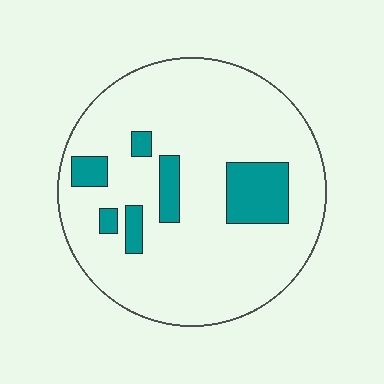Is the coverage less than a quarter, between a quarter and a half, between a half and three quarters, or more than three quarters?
Less than a quarter.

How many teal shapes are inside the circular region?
6.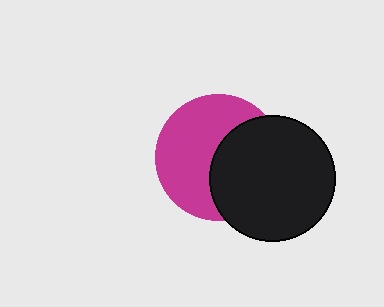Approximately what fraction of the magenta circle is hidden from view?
Roughly 44% of the magenta circle is hidden behind the black circle.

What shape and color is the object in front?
The object in front is a black circle.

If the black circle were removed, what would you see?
You would see the complete magenta circle.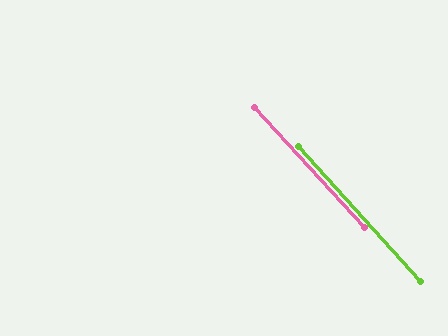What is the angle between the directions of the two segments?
Approximately 1 degree.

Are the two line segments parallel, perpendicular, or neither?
Parallel — their directions differ by only 0.6°.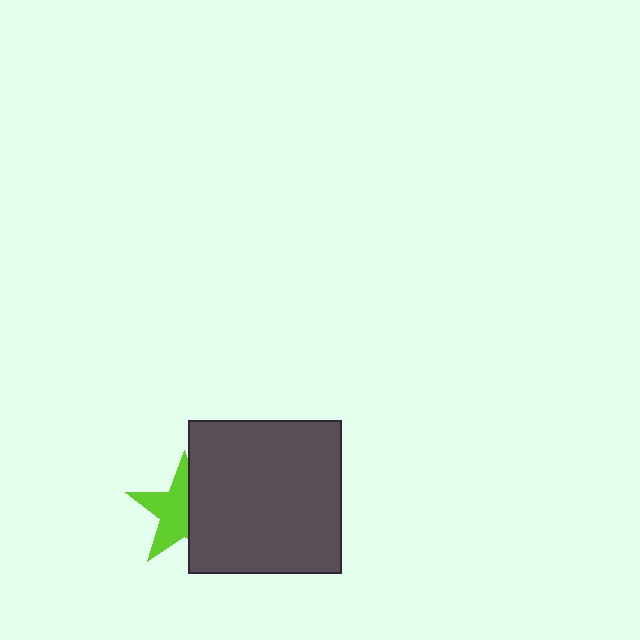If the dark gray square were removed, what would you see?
You would see the complete lime star.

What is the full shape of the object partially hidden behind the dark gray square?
The partially hidden object is a lime star.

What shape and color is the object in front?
The object in front is a dark gray square.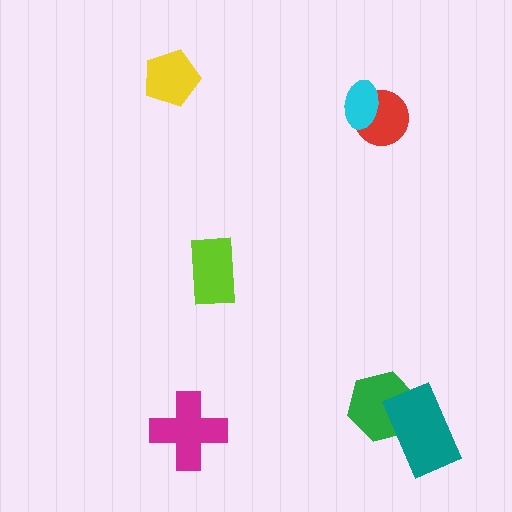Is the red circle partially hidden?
Yes, it is partially covered by another shape.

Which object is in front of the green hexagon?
The teal rectangle is in front of the green hexagon.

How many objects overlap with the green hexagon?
1 object overlaps with the green hexagon.